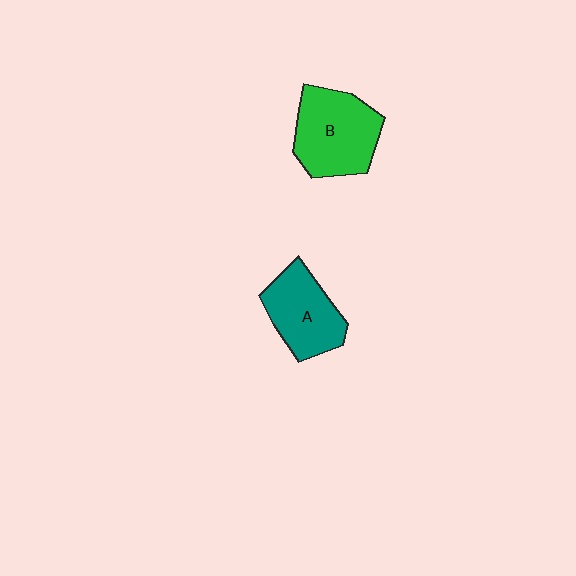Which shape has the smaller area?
Shape A (teal).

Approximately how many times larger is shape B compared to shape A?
Approximately 1.2 times.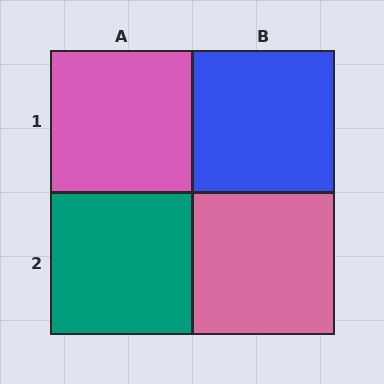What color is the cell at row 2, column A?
Teal.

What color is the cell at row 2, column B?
Pink.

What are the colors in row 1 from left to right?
Pink, blue.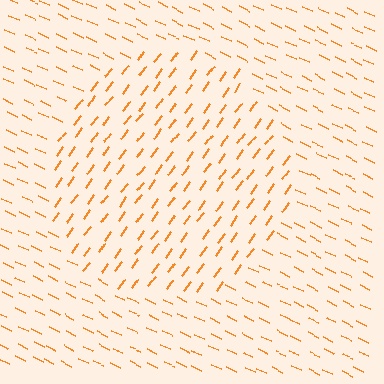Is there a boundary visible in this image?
Yes, there is a texture boundary formed by a change in line orientation.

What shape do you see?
I see a circle.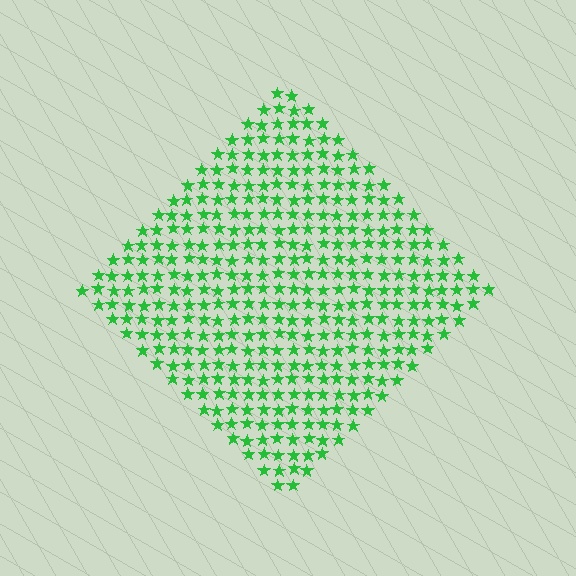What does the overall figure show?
The overall figure shows a diamond.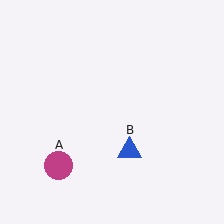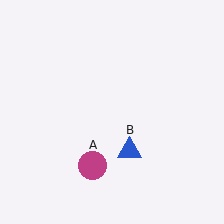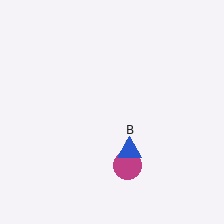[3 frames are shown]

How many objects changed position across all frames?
1 object changed position: magenta circle (object A).